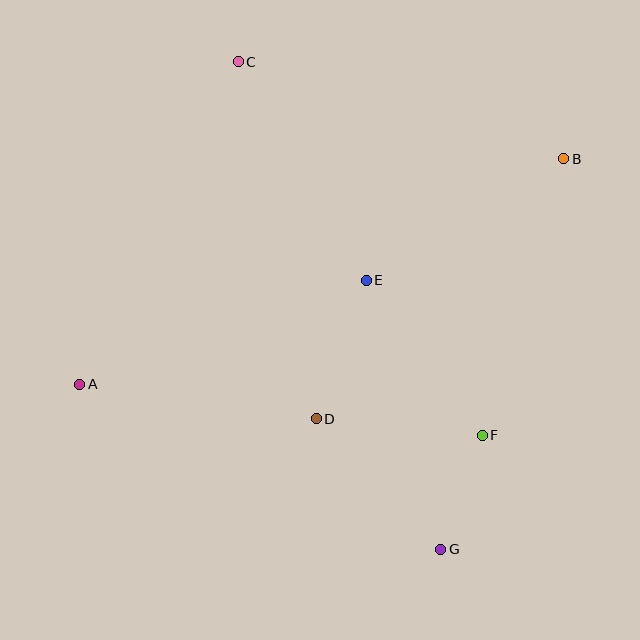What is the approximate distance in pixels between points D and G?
The distance between D and G is approximately 181 pixels.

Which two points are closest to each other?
Points F and G are closest to each other.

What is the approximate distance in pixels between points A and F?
The distance between A and F is approximately 406 pixels.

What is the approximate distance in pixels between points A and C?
The distance between A and C is approximately 359 pixels.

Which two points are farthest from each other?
Points A and B are farthest from each other.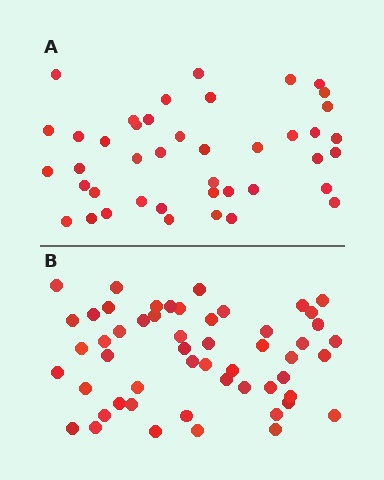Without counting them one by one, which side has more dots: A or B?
Region B (the bottom region) has more dots.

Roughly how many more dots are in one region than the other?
Region B has roughly 12 or so more dots than region A.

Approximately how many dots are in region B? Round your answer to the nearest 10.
About 50 dots. (The exact count is 53, which rounds to 50.)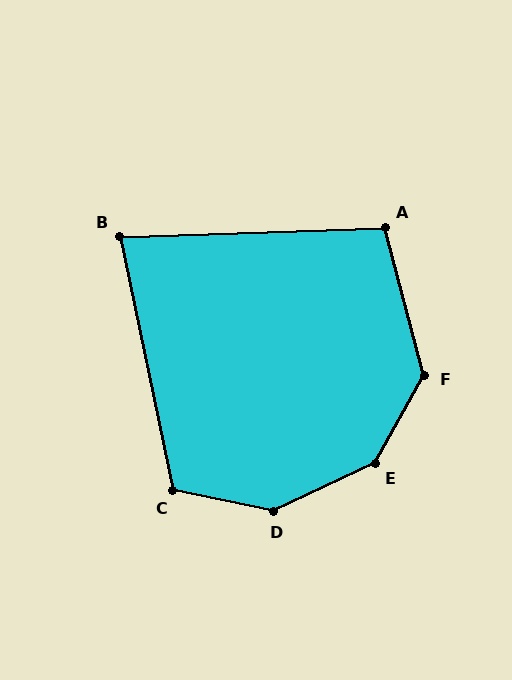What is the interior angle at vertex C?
Approximately 113 degrees (obtuse).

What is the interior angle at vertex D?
Approximately 143 degrees (obtuse).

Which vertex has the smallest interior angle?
B, at approximately 80 degrees.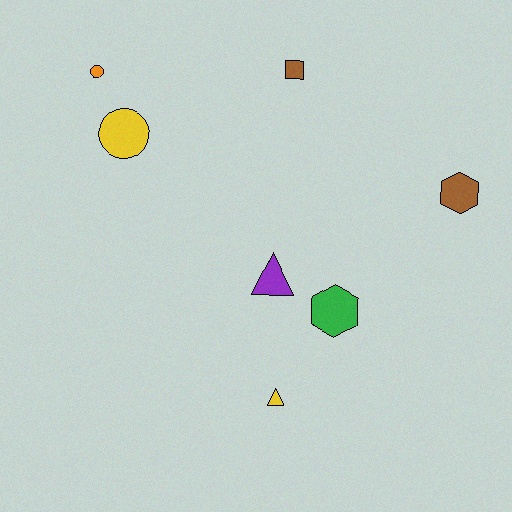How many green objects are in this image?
There is 1 green object.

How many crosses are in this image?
There are no crosses.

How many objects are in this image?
There are 7 objects.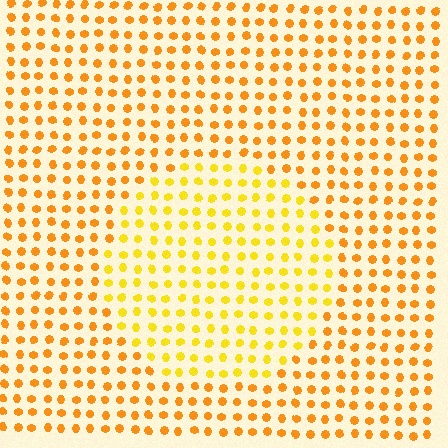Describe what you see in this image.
The image is filled with small orange elements in a uniform arrangement. A circle-shaped region is visible where the elements are tinted to a slightly different hue, forming a subtle color boundary.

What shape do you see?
I see a circle.